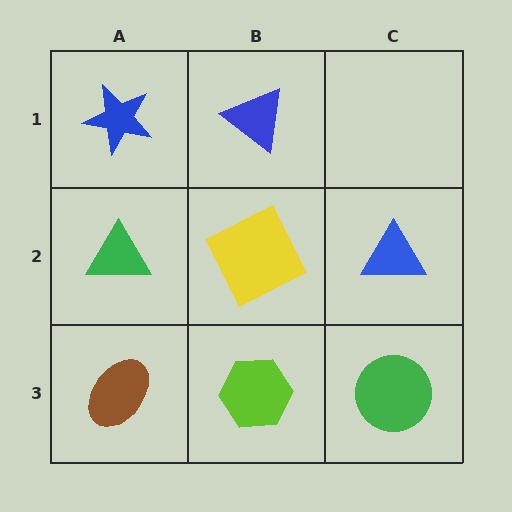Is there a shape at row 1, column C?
No, that cell is empty.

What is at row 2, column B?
A yellow square.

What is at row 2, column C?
A blue triangle.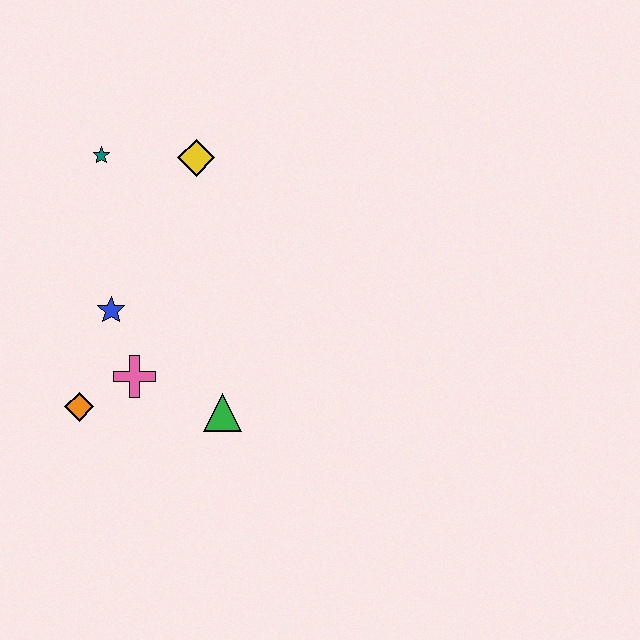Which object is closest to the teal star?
The yellow diamond is closest to the teal star.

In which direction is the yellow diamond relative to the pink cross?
The yellow diamond is above the pink cross.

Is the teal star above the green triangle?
Yes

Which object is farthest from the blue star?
The yellow diamond is farthest from the blue star.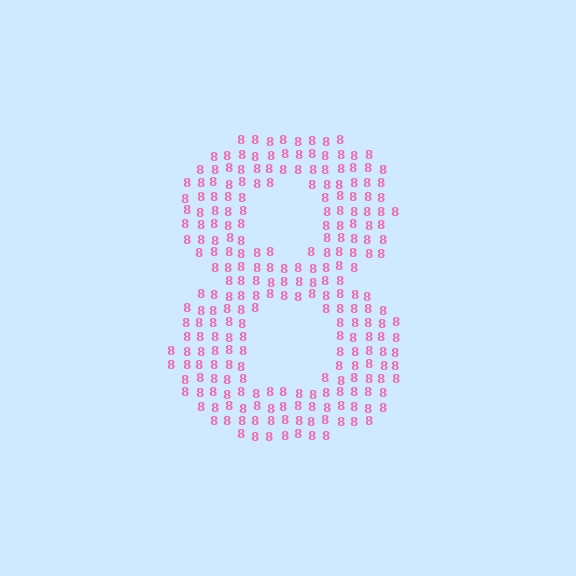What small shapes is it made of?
It is made of small digit 8's.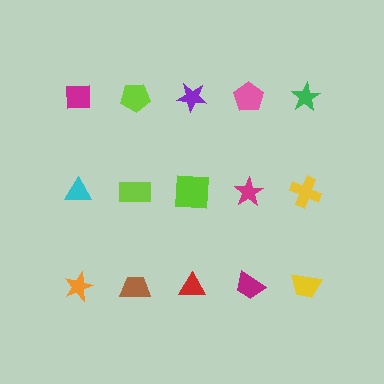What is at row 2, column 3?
A lime square.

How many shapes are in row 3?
5 shapes.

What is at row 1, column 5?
A green star.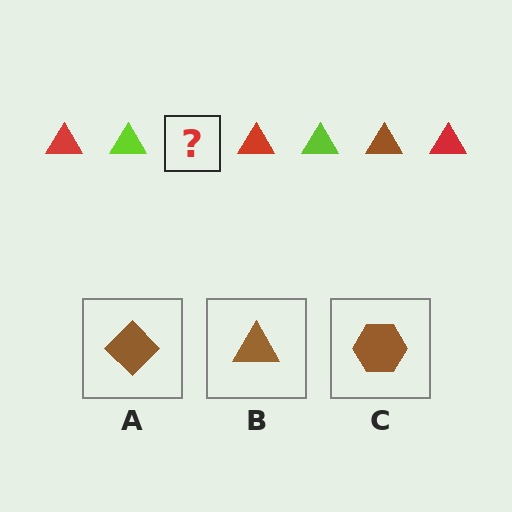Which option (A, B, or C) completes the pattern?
B.